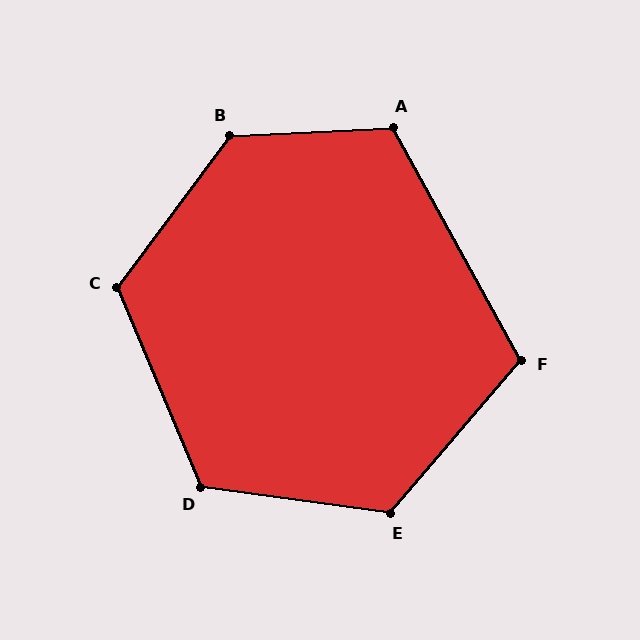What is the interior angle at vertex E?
Approximately 123 degrees (obtuse).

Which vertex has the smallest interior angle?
F, at approximately 110 degrees.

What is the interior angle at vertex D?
Approximately 120 degrees (obtuse).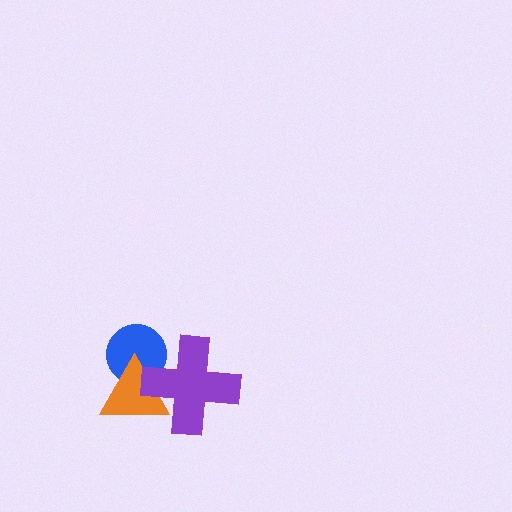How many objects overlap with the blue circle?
2 objects overlap with the blue circle.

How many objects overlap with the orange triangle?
2 objects overlap with the orange triangle.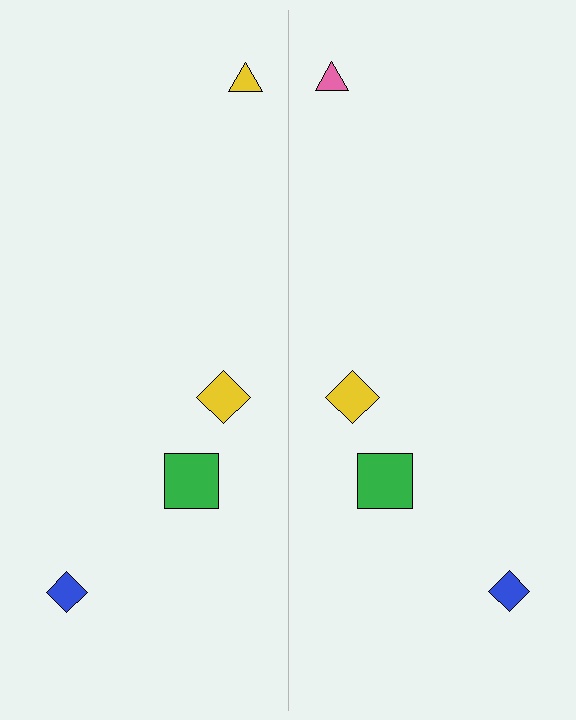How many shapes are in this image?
There are 8 shapes in this image.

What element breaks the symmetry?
The pink triangle on the right side breaks the symmetry — its mirror counterpart is yellow.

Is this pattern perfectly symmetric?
No, the pattern is not perfectly symmetric. The pink triangle on the right side breaks the symmetry — its mirror counterpart is yellow.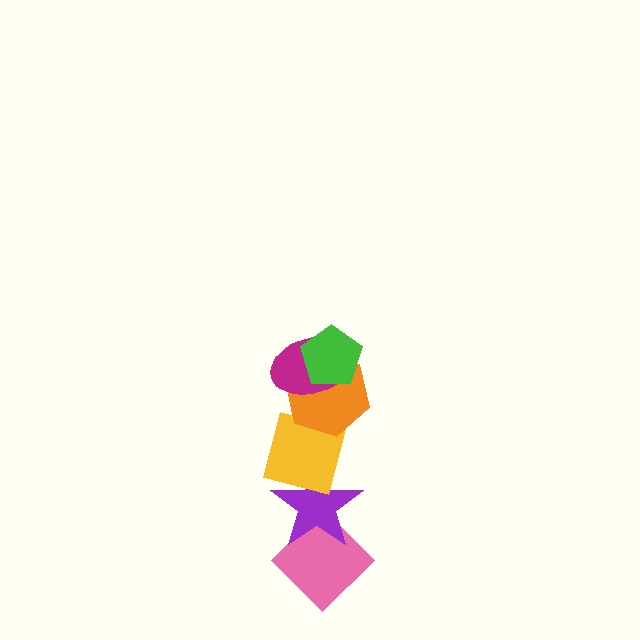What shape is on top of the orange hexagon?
The magenta ellipse is on top of the orange hexagon.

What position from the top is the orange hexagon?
The orange hexagon is 3rd from the top.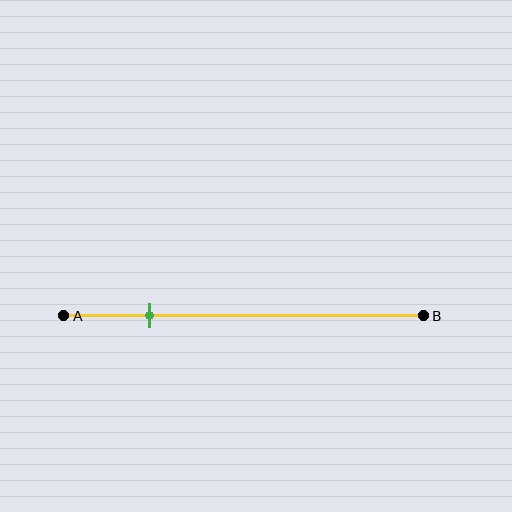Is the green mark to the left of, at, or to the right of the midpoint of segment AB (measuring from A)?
The green mark is to the left of the midpoint of segment AB.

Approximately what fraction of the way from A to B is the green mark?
The green mark is approximately 25% of the way from A to B.